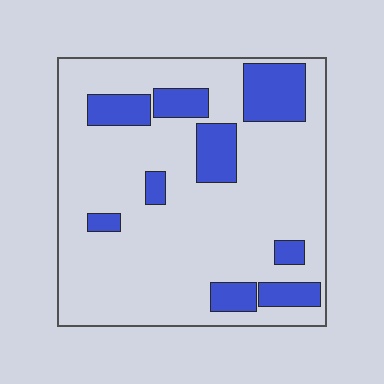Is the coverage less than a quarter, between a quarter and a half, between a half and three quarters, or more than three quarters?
Less than a quarter.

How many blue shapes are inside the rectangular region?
9.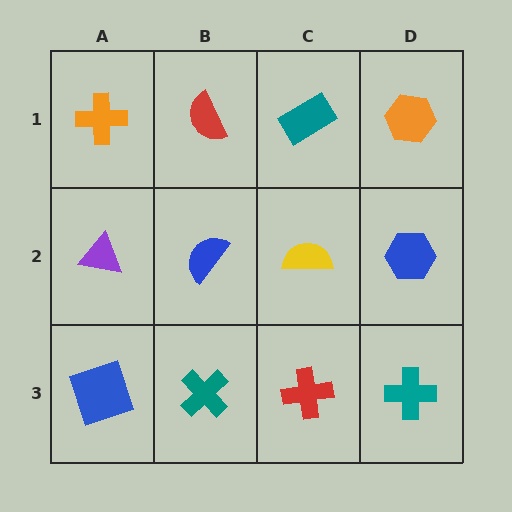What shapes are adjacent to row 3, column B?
A blue semicircle (row 2, column B), a blue square (row 3, column A), a red cross (row 3, column C).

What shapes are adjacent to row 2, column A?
An orange cross (row 1, column A), a blue square (row 3, column A), a blue semicircle (row 2, column B).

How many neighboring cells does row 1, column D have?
2.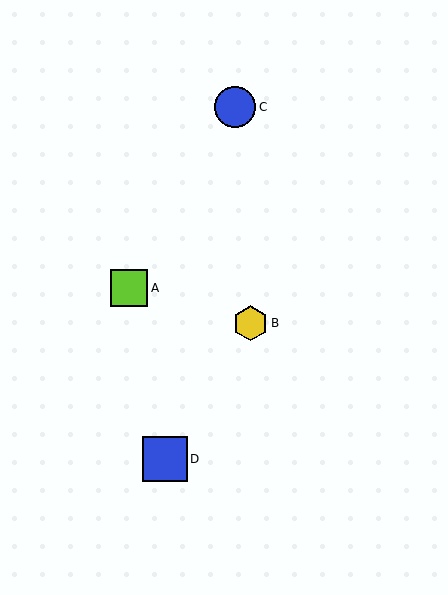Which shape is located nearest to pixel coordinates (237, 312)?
The yellow hexagon (labeled B) at (251, 323) is nearest to that location.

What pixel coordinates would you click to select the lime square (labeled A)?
Click at (129, 288) to select the lime square A.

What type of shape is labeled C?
Shape C is a blue circle.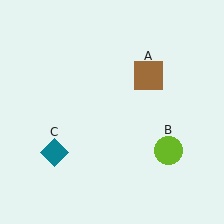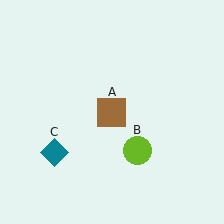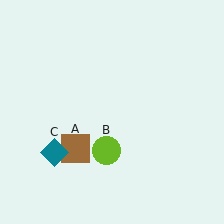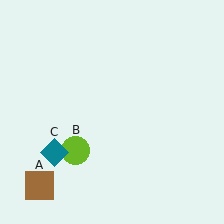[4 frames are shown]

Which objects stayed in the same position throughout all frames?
Teal diamond (object C) remained stationary.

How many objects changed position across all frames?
2 objects changed position: brown square (object A), lime circle (object B).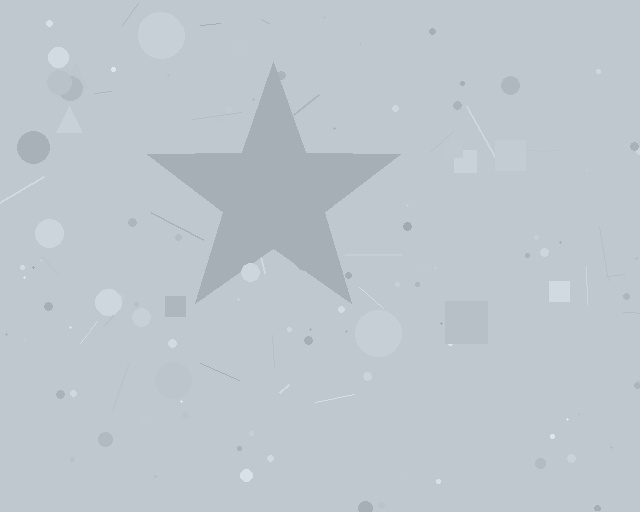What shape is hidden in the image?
A star is hidden in the image.